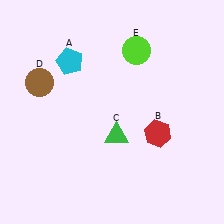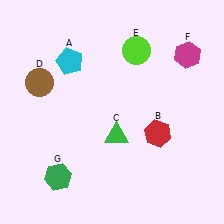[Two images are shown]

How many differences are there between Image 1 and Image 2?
There are 2 differences between the two images.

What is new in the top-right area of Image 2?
A magenta hexagon (F) was added in the top-right area of Image 2.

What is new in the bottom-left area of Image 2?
A green hexagon (G) was added in the bottom-left area of Image 2.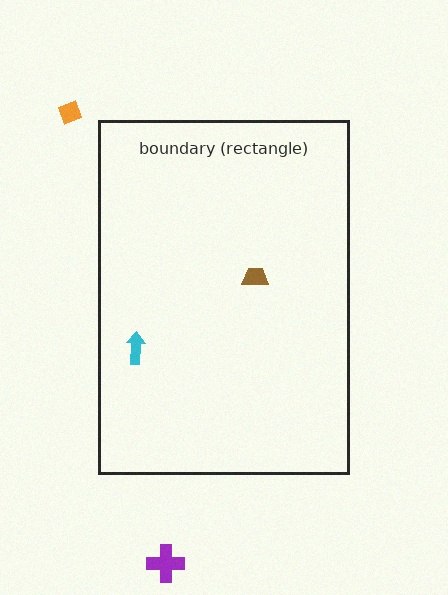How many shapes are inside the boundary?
2 inside, 2 outside.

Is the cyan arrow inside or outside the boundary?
Inside.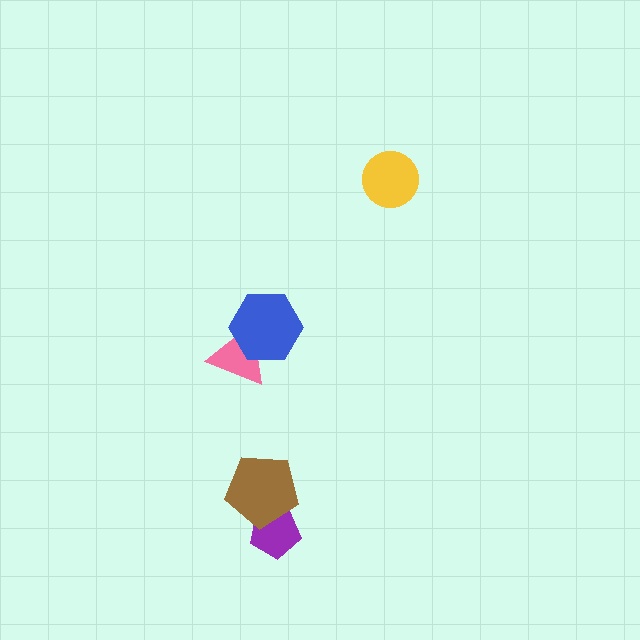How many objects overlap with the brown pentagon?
1 object overlaps with the brown pentagon.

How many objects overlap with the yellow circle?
0 objects overlap with the yellow circle.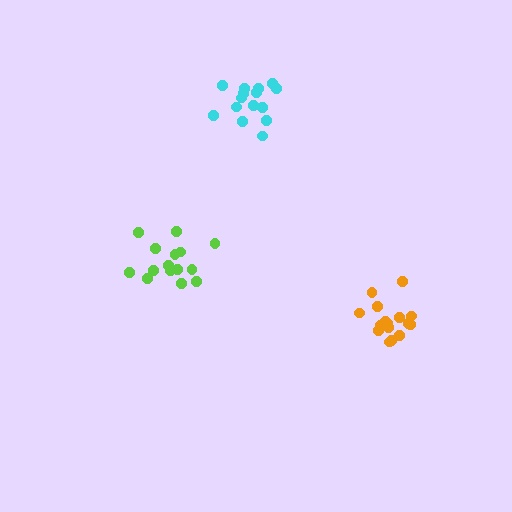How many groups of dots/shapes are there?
There are 3 groups.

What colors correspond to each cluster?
The clusters are colored: orange, lime, cyan.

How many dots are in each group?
Group 1: 16 dots, Group 2: 15 dots, Group 3: 15 dots (46 total).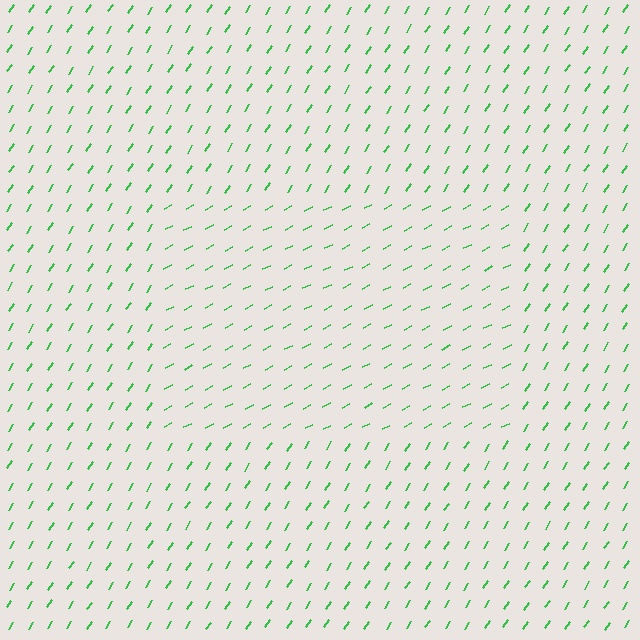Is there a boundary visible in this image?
Yes, there is a texture boundary formed by a change in line orientation.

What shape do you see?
I see a rectangle.